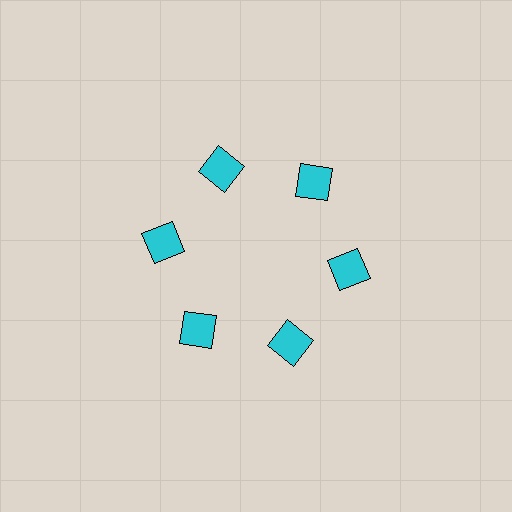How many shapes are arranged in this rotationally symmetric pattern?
There are 6 shapes, arranged in 6 groups of 1.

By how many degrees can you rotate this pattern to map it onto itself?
The pattern maps onto itself every 60 degrees of rotation.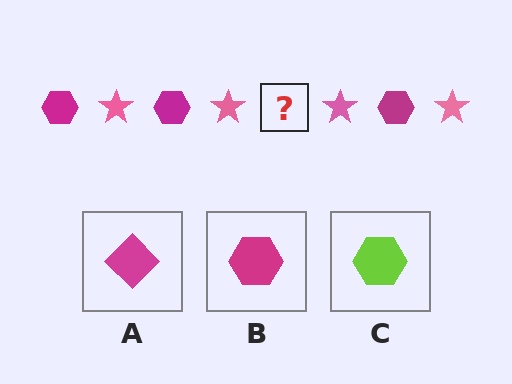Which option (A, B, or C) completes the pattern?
B.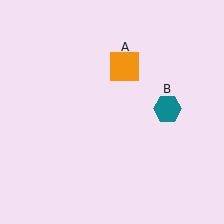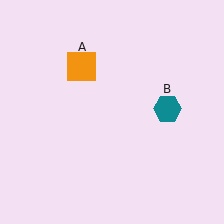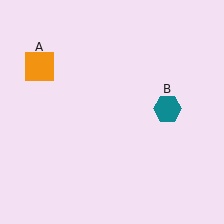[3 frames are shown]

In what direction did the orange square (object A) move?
The orange square (object A) moved left.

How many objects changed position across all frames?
1 object changed position: orange square (object A).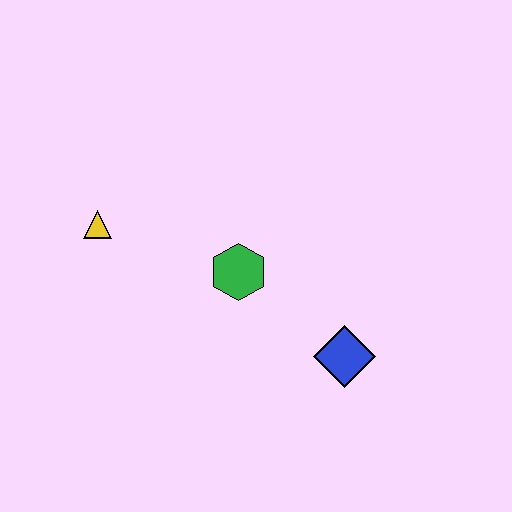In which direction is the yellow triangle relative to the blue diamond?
The yellow triangle is to the left of the blue diamond.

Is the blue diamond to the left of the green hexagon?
No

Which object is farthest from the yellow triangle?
The blue diamond is farthest from the yellow triangle.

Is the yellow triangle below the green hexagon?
No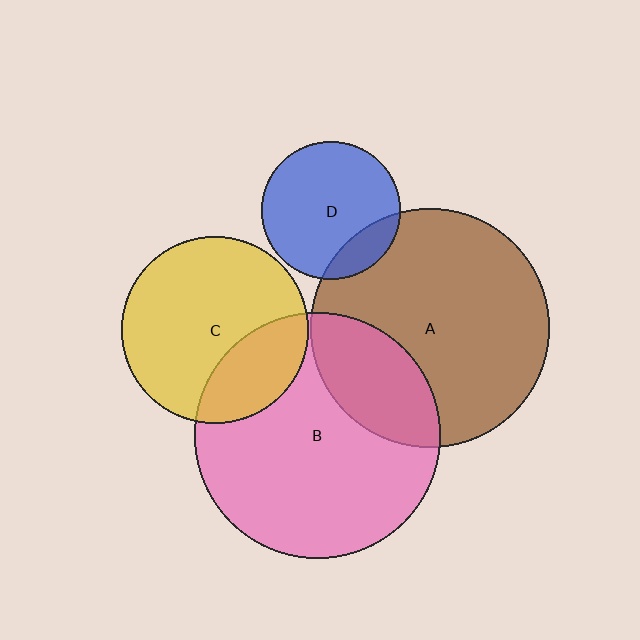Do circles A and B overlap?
Yes.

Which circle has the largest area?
Circle B (pink).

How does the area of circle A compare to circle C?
Approximately 1.6 times.